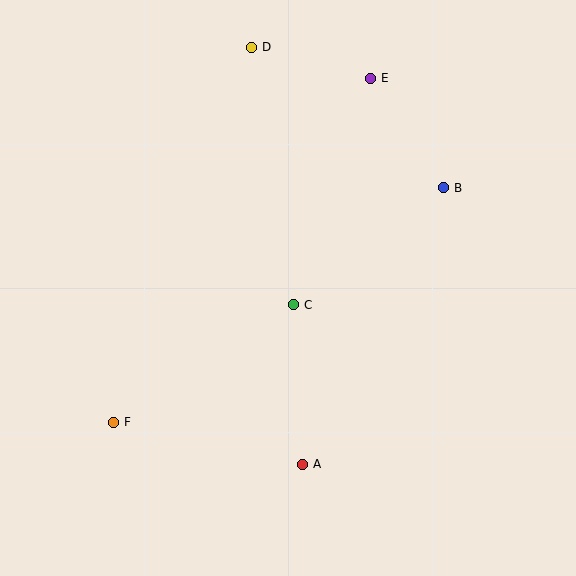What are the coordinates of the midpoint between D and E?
The midpoint between D and E is at (311, 63).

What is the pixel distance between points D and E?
The distance between D and E is 123 pixels.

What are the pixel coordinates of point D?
Point D is at (251, 47).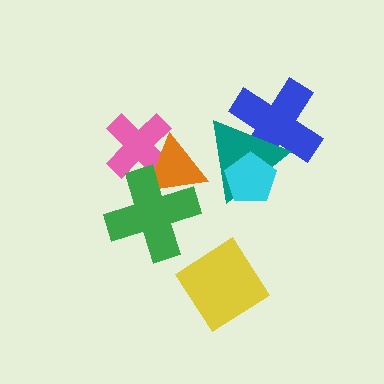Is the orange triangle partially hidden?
Yes, it is partially covered by another shape.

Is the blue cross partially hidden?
Yes, it is partially covered by another shape.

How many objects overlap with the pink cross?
2 objects overlap with the pink cross.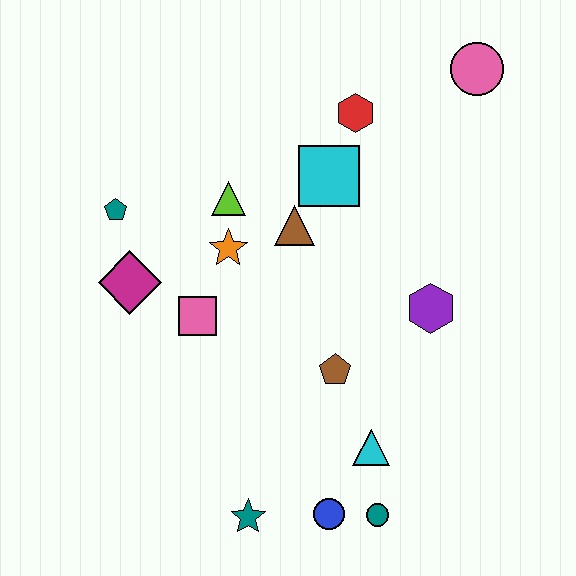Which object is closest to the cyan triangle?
The teal circle is closest to the cyan triangle.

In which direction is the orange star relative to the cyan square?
The orange star is to the left of the cyan square.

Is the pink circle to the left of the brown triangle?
No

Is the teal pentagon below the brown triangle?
No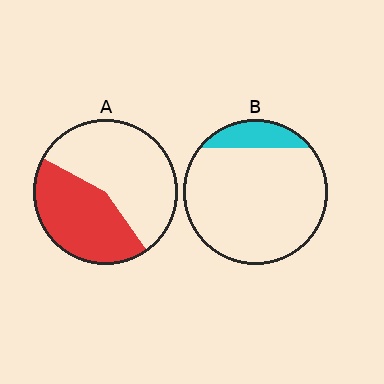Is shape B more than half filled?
No.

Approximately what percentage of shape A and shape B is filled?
A is approximately 45% and B is approximately 15%.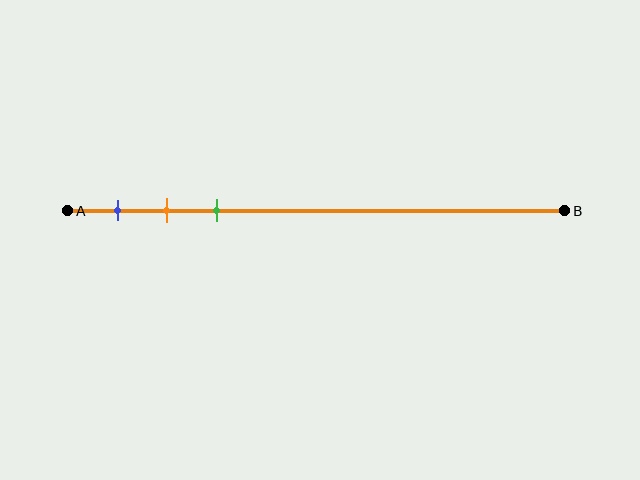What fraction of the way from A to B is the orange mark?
The orange mark is approximately 20% (0.2) of the way from A to B.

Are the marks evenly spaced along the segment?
Yes, the marks are approximately evenly spaced.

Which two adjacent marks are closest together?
The orange and green marks are the closest adjacent pair.